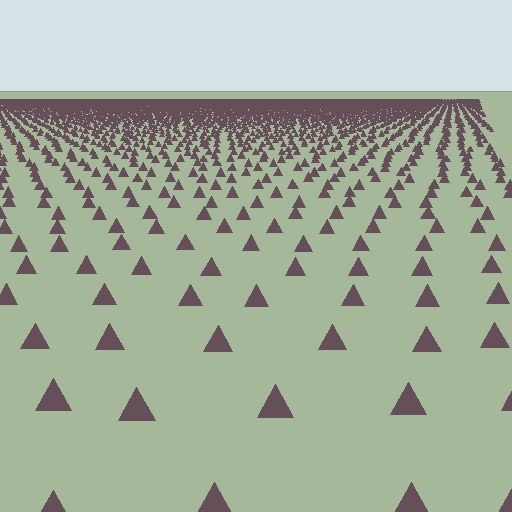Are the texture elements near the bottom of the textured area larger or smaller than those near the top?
Larger. Near the bottom, elements are closer to the viewer and appear at a bigger on-screen size.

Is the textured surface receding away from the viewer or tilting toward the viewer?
The surface is receding away from the viewer. Texture elements get smaller and denser toward the top.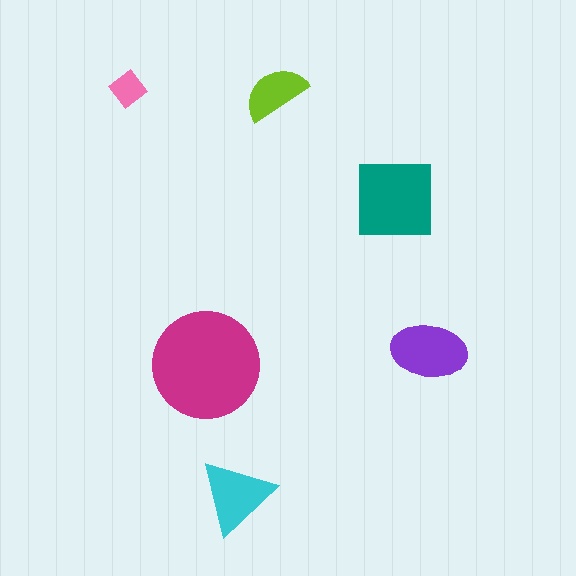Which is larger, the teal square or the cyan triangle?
The teal square.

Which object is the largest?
The magenta circle.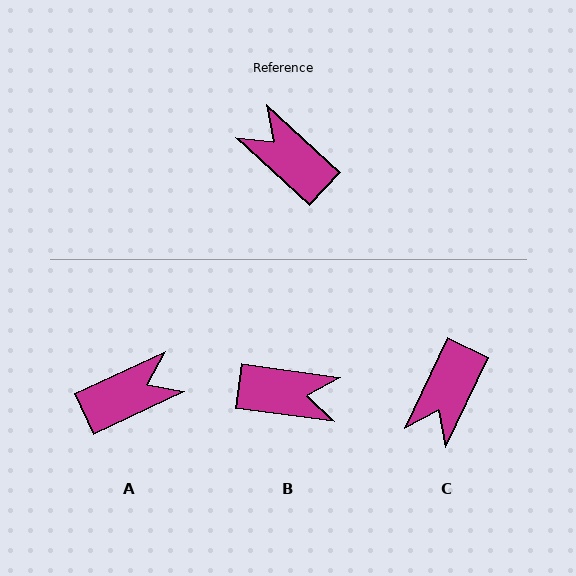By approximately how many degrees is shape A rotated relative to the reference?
Approximately 112 degrees clockwise.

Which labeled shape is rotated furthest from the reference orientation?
B, about 145 degrees away.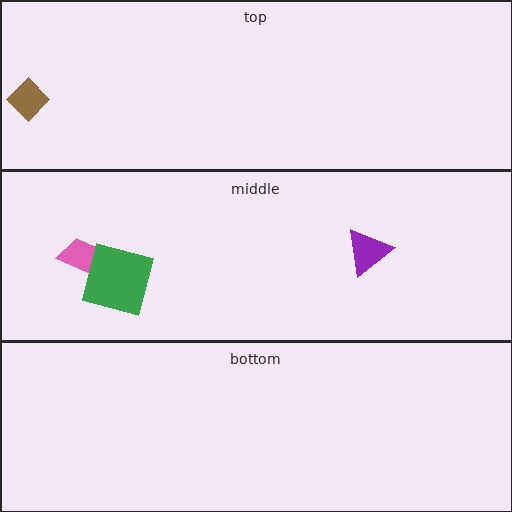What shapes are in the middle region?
The purple triangle, the pink trapezoid, the green square.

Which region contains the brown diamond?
The top region.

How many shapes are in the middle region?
3.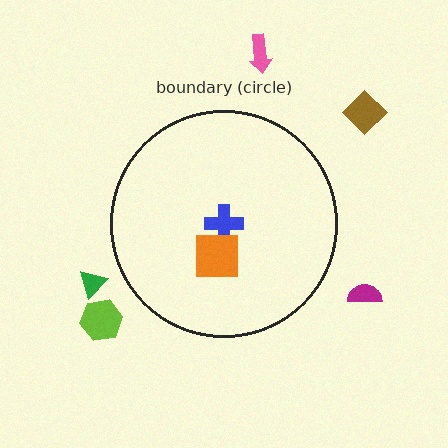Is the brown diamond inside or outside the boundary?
Outside.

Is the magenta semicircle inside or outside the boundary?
Outside.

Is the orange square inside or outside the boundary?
Inside.